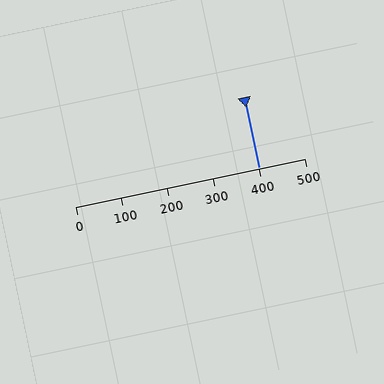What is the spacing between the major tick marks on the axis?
The major ticks are spaced 100 apart.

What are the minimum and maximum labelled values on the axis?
The axis runs from 0 to 500.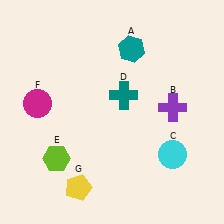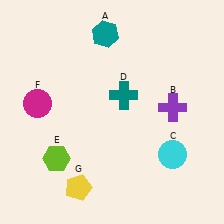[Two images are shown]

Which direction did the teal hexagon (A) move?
The teal hexagon (A) moved left.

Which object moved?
The teal hexagon (A) moved left.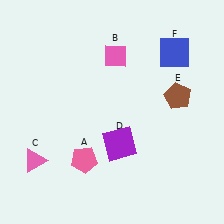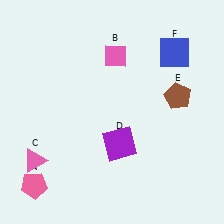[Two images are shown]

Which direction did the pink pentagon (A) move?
The pink pentagon (A) moved left.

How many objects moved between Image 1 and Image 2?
1 object moved between the two images.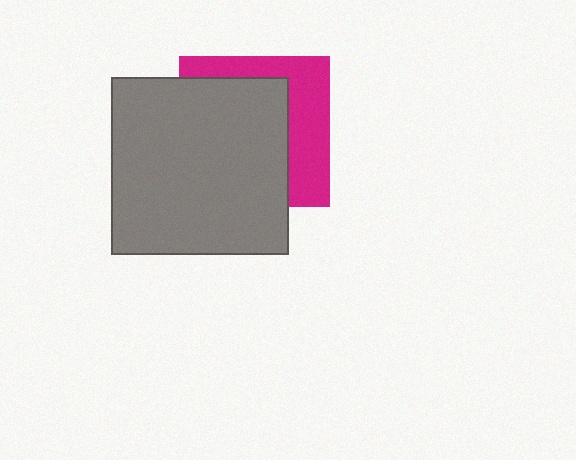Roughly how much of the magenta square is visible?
A small part of it is visible (roughly 37%).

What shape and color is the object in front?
The object in front is a gray square.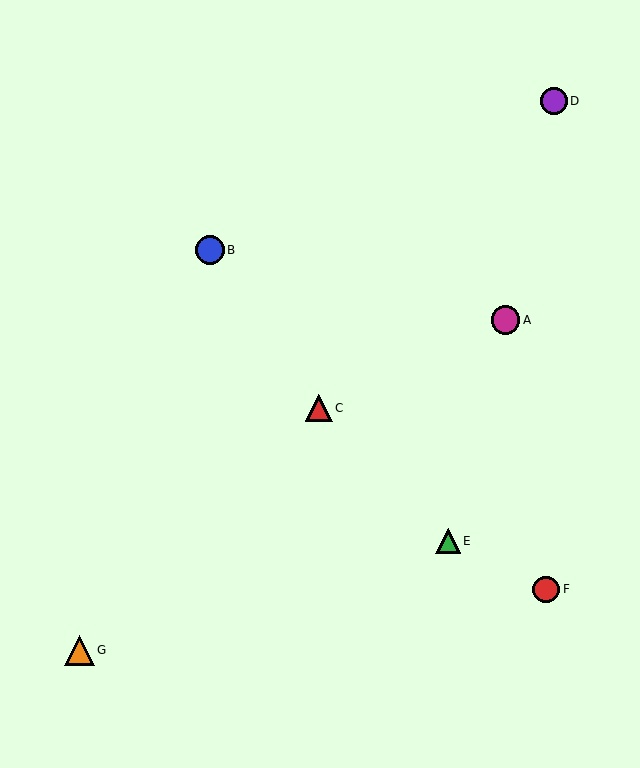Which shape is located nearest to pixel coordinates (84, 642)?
The orange triangle (labeled G) at (79, 650) is nearest to that location.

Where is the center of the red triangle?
The center of the red triangle is at (319, 408).